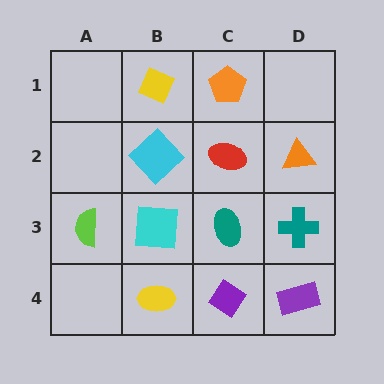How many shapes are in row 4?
3 shapes.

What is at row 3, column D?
A teal cross.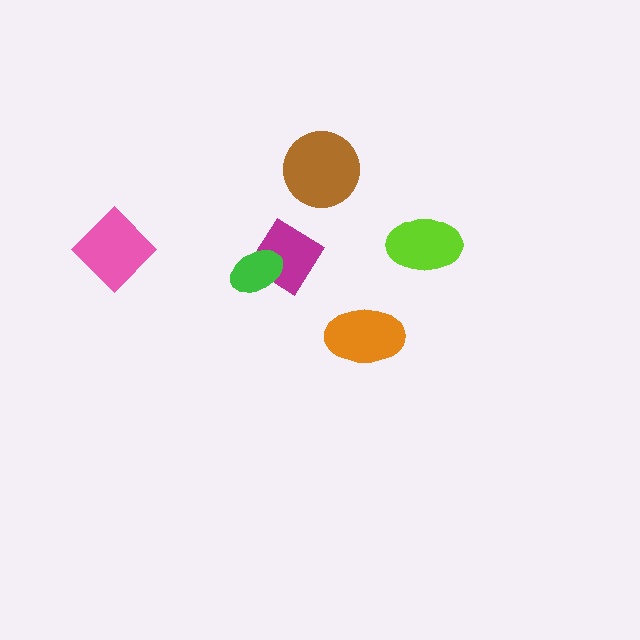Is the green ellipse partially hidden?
No, no other shape covers it.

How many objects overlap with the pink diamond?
0 objects overlap with the pink diamond.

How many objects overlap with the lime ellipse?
0 objects overlap with the lime ellipse.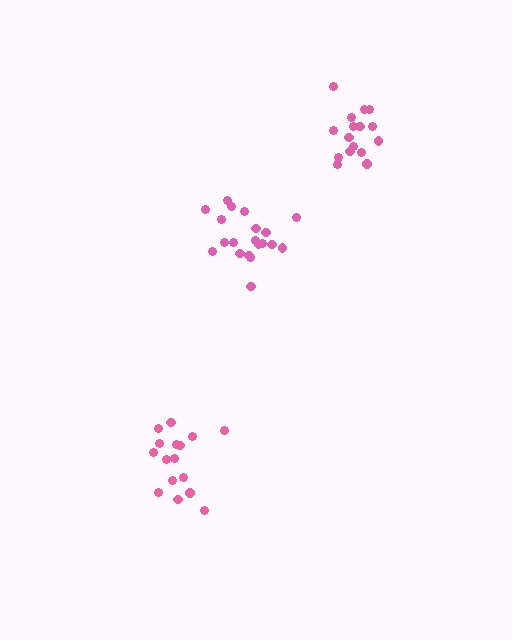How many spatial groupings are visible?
There are 3 spatial groupings.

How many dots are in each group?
Group 1: 16 dots, Group 2: 20 dots, Group 3: 16 dots (52 total).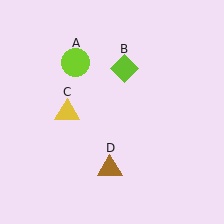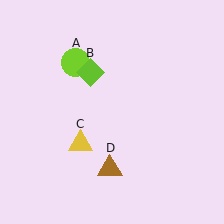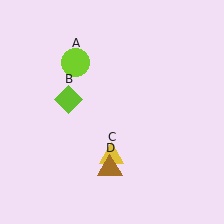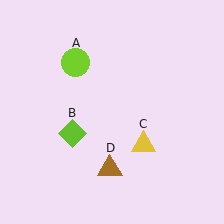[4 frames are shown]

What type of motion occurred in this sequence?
The lime diamond (object B), yellow triangle (object C) rotated counterclockwise around the center of the scene.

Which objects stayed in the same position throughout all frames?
Lime circle (object A) and brown triangle (object D) remained stationary.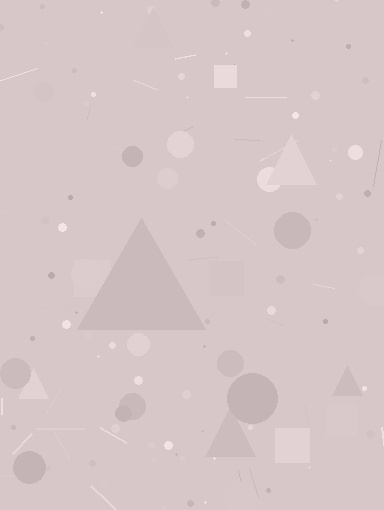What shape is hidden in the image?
A triangle is hidden in the image.